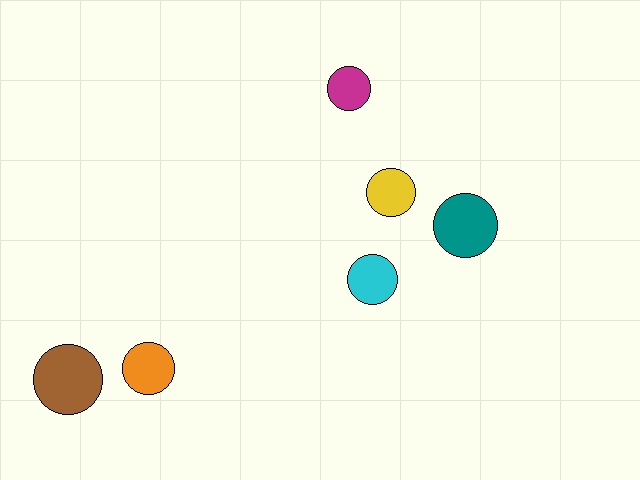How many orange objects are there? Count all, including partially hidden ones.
There is 1 orange object.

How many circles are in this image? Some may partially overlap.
There are 6 circles.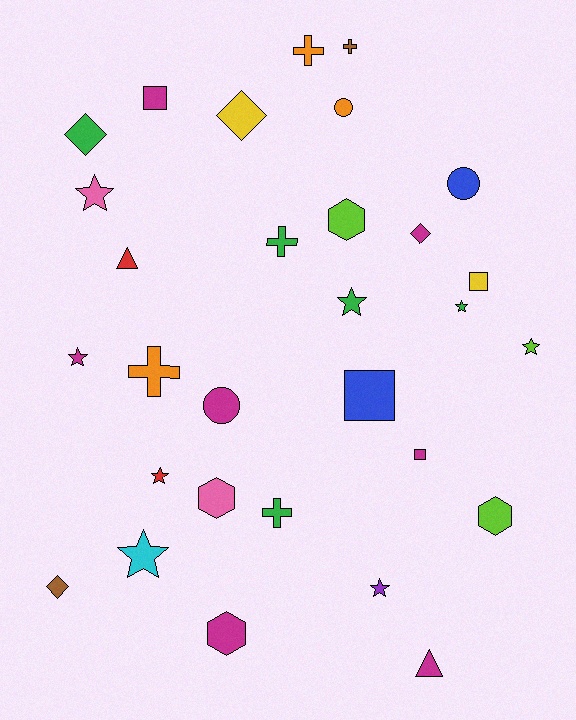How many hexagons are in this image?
There are 4 hexagons.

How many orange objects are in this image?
There are 3 orange objects.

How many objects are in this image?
There are 30 objects.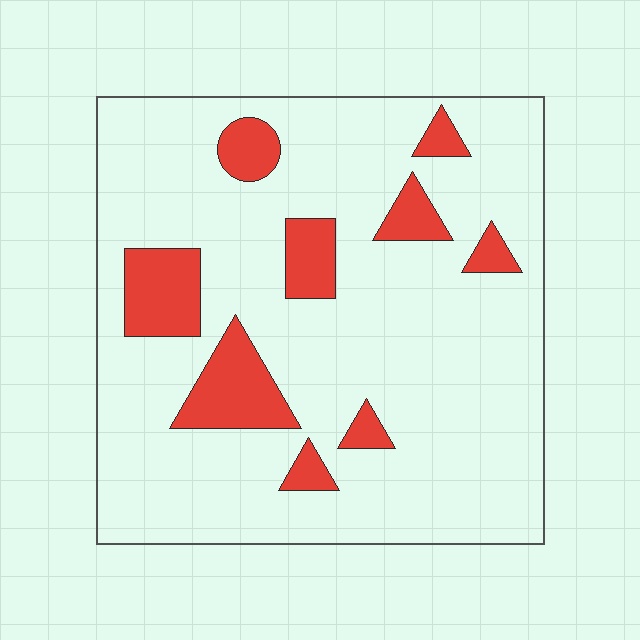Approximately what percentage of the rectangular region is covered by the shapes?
Approximately 15%.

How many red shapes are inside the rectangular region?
9.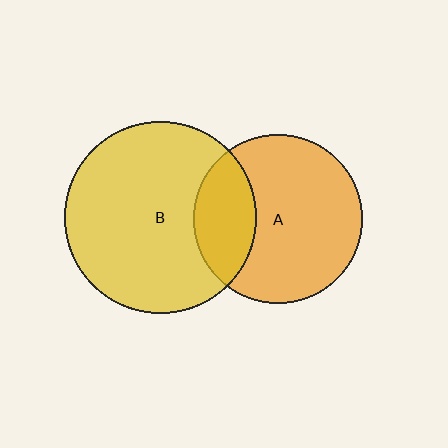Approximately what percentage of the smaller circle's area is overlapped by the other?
Approximately 25%.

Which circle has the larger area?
Circle B (yellow).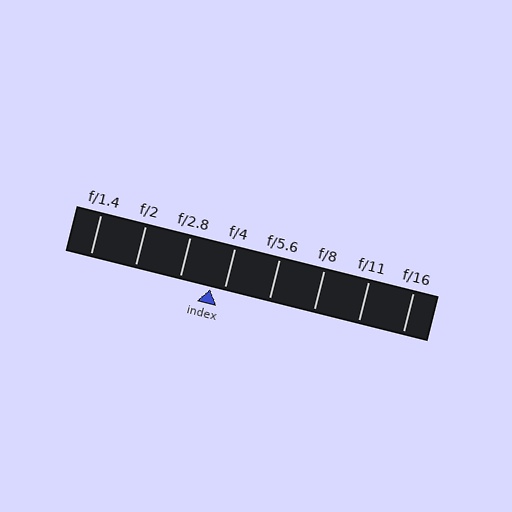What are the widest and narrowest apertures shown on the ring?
The widest aperture shown is f/1.4 and the narrowest is f/16.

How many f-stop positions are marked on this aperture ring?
There are 8 f-stop positions marked.